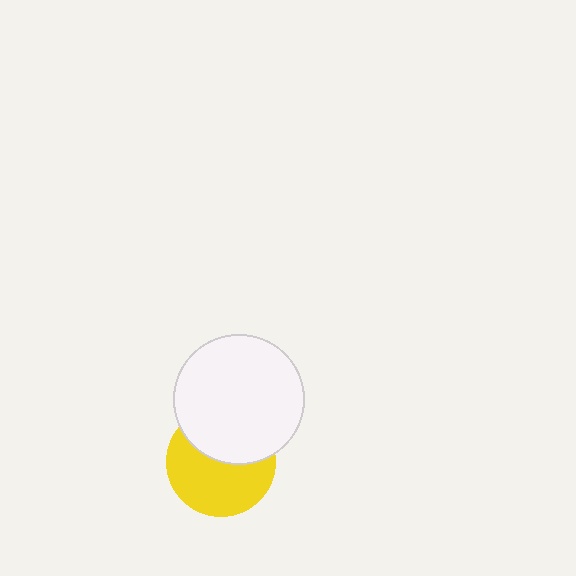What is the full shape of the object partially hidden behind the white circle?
The partially hidden object is a yellow circle.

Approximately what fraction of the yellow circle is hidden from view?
Roughly 42% of the yellow circle is hidden behind the white circle.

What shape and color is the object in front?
The object in front is a white circle.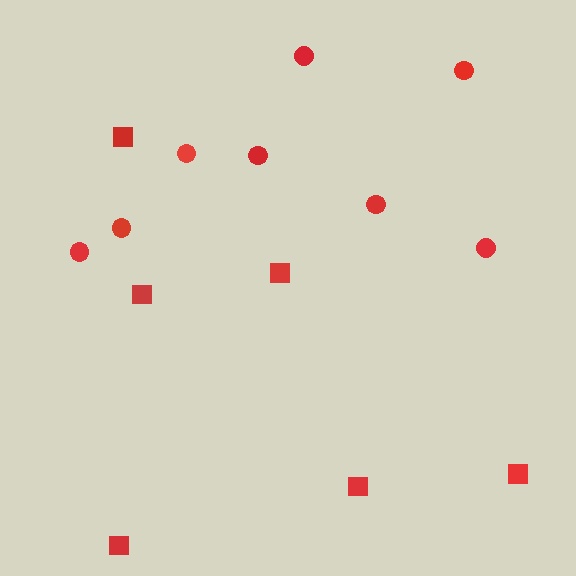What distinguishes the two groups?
There are 2 groups: one group of squares (6) and one group of circles (8).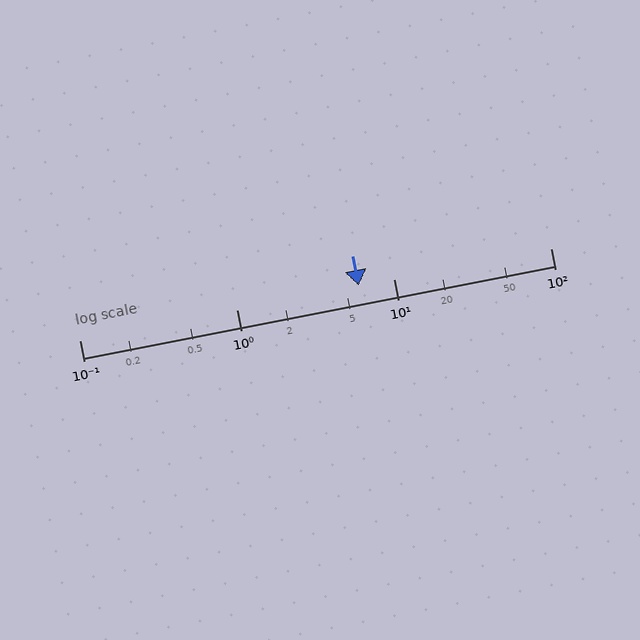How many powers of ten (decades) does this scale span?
The scale spans 3 decades, from 0.1 to 100.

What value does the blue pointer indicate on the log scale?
The pointer indicates approximately 6.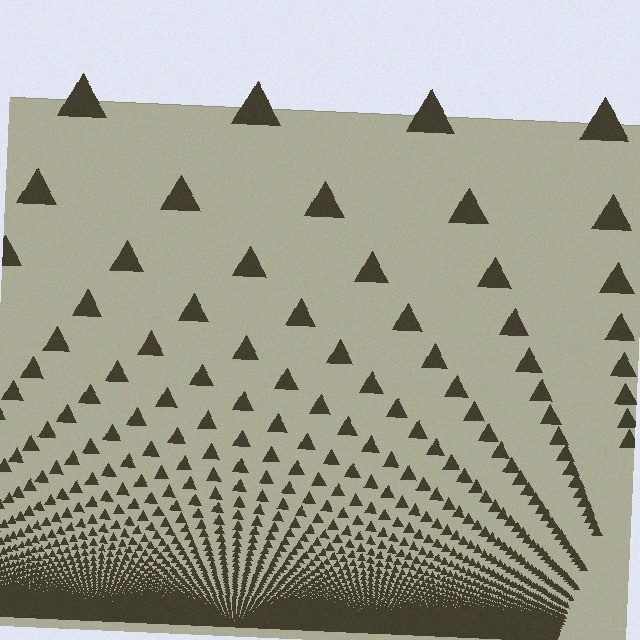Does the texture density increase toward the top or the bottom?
Density increases toward the bottom.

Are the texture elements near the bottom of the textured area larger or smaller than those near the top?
Smaller. The gradient is inverted — elements near the bottom are smaller and denser.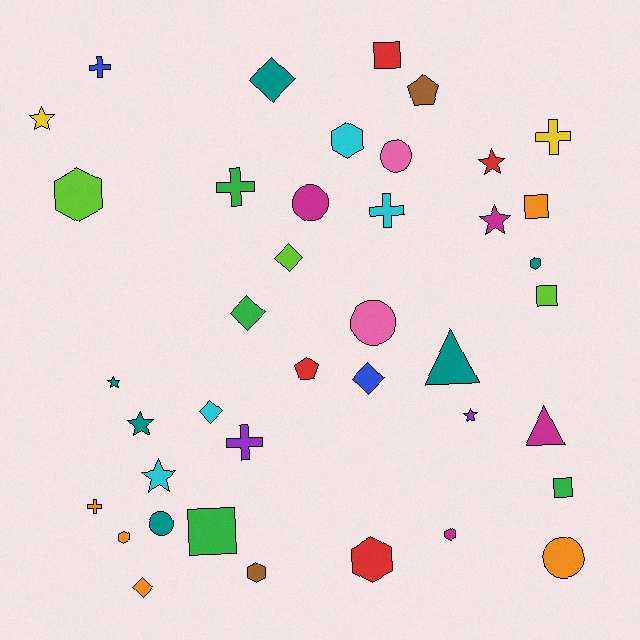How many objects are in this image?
There are 40 objects.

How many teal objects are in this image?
There are 6 teal objects.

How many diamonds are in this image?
There are 6 diamonds.